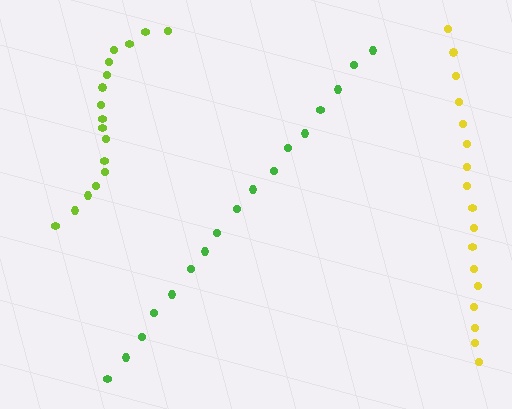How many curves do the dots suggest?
There are 3 distinct paths.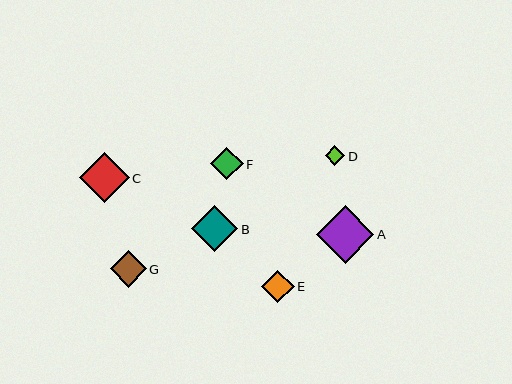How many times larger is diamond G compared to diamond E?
Diamond G is approximately 1.1 times the size of diamond E.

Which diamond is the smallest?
Diamond D is the smallest with a size of approximately 19 pixels.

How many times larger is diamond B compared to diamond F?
Diamond B is approximately 1.4 times the size of diamond F.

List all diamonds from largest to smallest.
From largest to smallest: A, C, B, G, F, E, D.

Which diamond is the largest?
Diamond A is the largest with a size of approximately 58 pixels.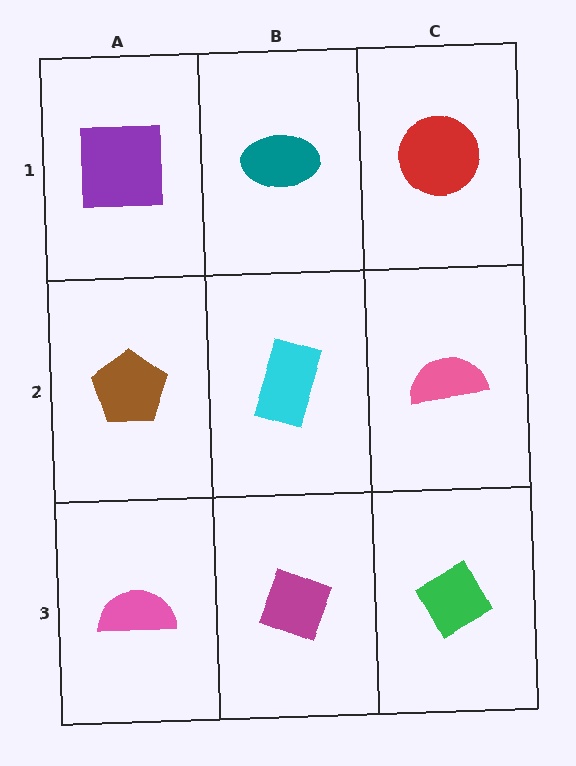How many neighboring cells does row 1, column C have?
2.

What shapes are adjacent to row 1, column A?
A brown pentagon (row 2, column A), a teal ellipse (row 1, column B).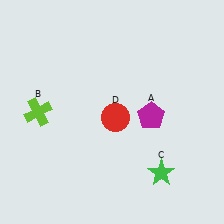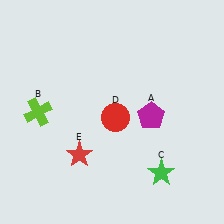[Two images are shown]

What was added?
A red star (E) was added in Image 2.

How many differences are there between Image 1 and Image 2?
There is 1 difference between the two images.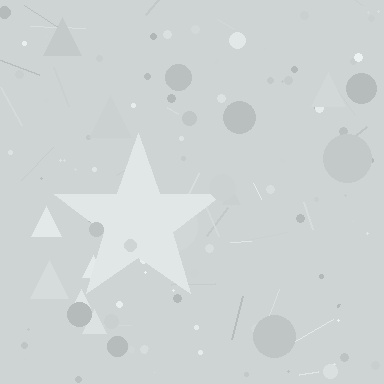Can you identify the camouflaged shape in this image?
The camouflaged shape is a star.